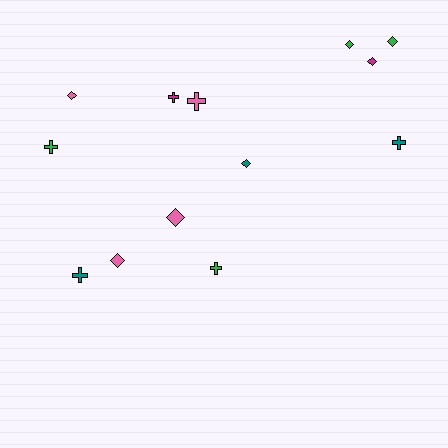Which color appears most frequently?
Pink, with 4 objects.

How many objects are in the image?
There are 13 objects.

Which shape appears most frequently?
Diamond, with 7 objects.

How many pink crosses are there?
There is 1 pink cross.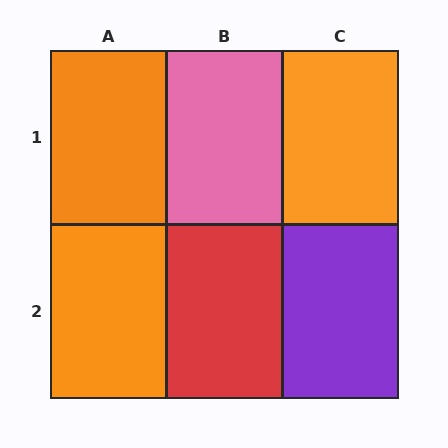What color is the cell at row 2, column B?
Red.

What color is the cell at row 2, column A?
Orange.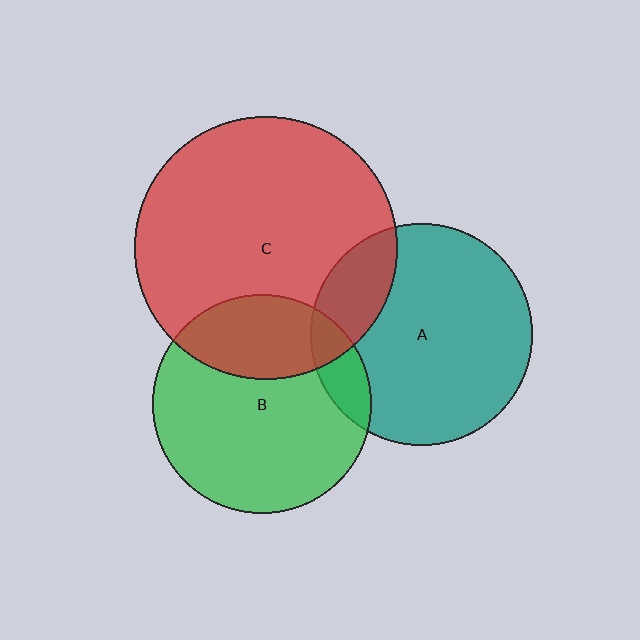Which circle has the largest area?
Circle C (red).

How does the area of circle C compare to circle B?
Approximately 1.4 times.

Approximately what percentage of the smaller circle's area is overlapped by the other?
Approximately 30%.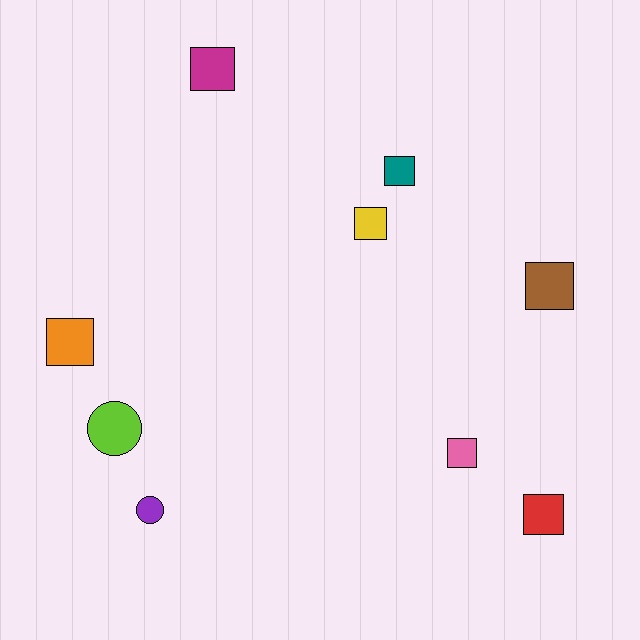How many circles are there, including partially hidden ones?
There are 2 circles.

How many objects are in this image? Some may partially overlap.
There are 9 objects.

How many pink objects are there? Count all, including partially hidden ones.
There is 1 pink object.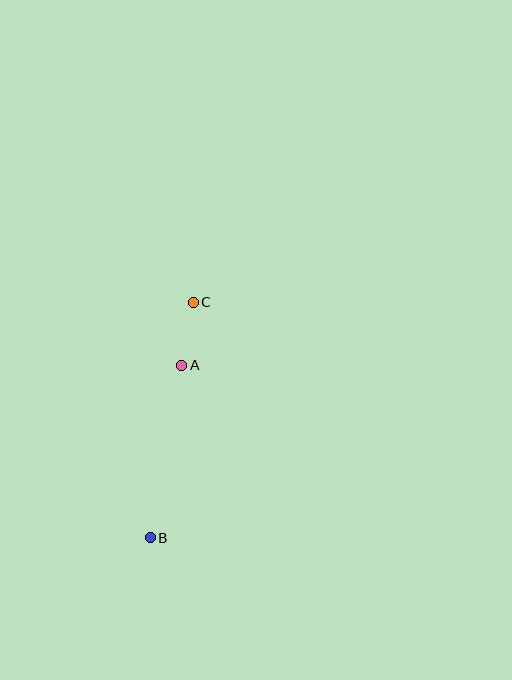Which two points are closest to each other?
Points A and C are closest to each other.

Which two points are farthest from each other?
Points B and C are farthest from each other.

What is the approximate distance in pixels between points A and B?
The distance between A and B is approximately 175 pixels.